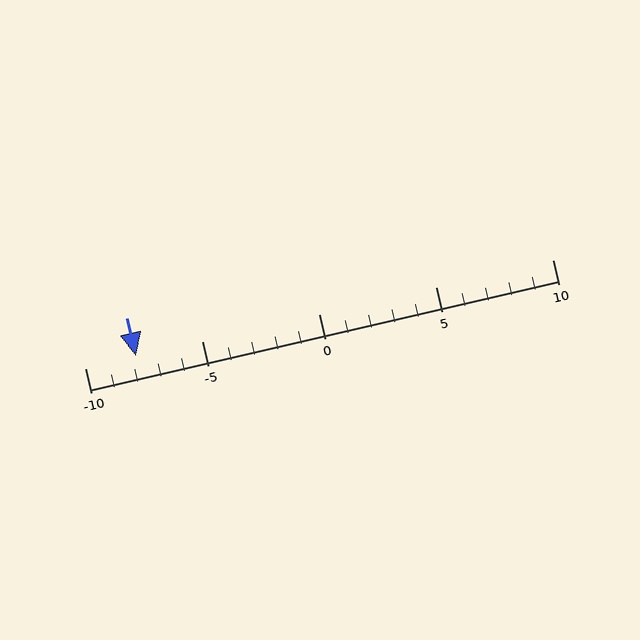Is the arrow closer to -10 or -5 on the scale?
The arrow is closer to -10.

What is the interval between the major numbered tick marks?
The major tick marks are spaced 5 units apart.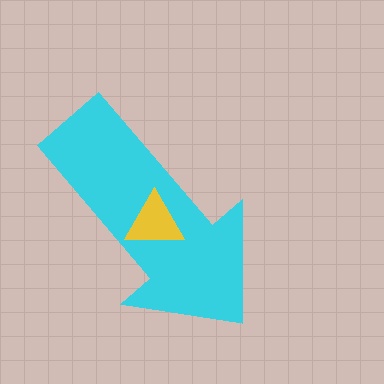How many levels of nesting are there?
2.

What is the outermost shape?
The cyan arrow.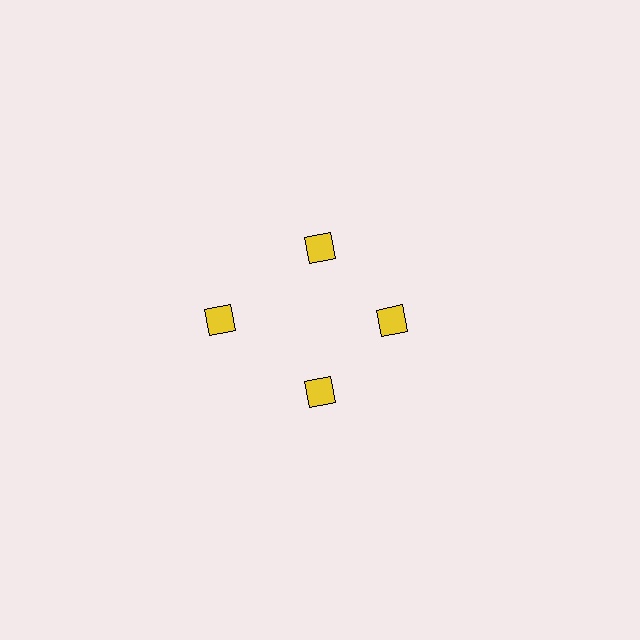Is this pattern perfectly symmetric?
No. The 4 yellow diamonds are arranged in a ring, but one element near the 9 o'clock position is pushed outward from the center, breaking the 4-fold rotational symmetry.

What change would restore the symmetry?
The symmetry would be restored by moving it inward, back onto the ring so that all 4 diamonds sit at equal angles and equal distance from the center.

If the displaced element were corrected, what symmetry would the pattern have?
It would have 4-fold rotational symmetry — the pattern would map onto itself every 90 degrees.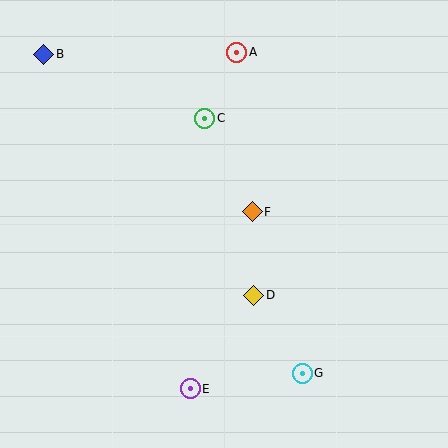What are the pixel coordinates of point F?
Point F is at (252, 212).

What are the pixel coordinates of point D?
Point D is at (254, 295).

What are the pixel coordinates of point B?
Point B is at (44, 54).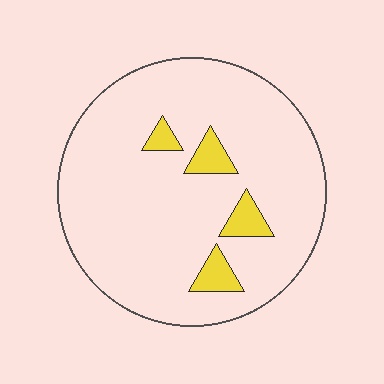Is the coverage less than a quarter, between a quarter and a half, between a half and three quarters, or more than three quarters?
Less than a quarter.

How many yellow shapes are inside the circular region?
4.